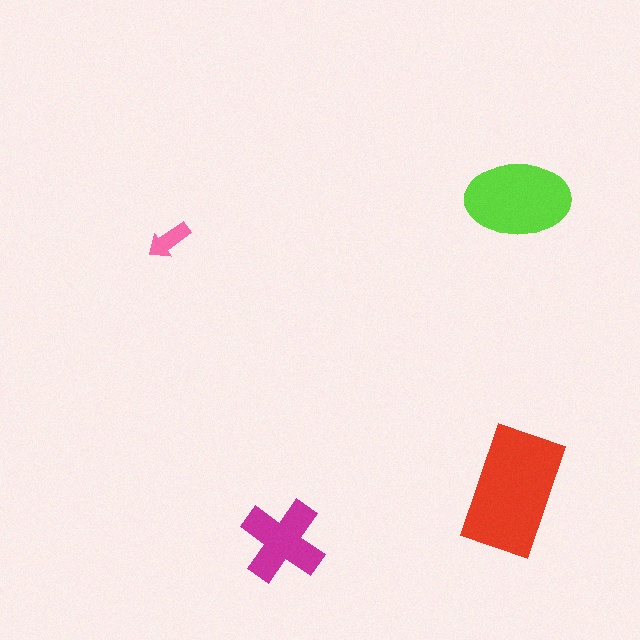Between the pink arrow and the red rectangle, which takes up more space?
The red rectangle.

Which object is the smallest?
The pink arrow.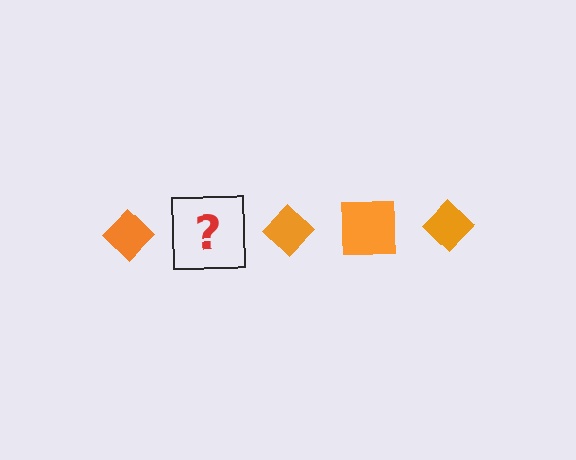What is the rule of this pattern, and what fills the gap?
The rule is that the pattern cycles through diamond, square shapes in orange. The gap should be filled with an orange square.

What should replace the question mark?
The question mark should be replaced with an orange square.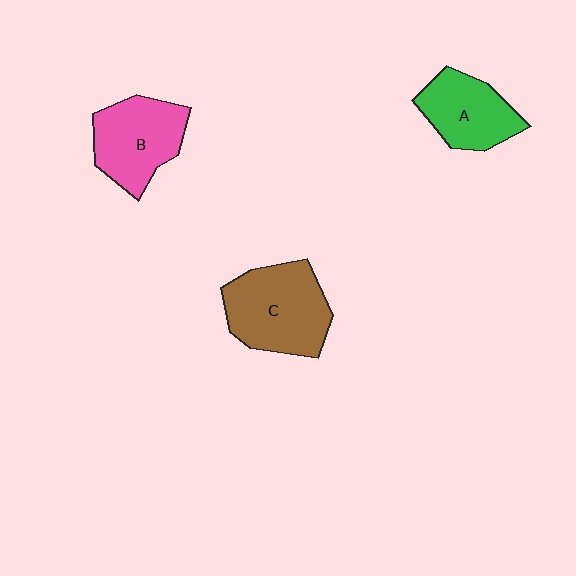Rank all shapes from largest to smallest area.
From largest to smallest: C (brown), B (pink), A (green).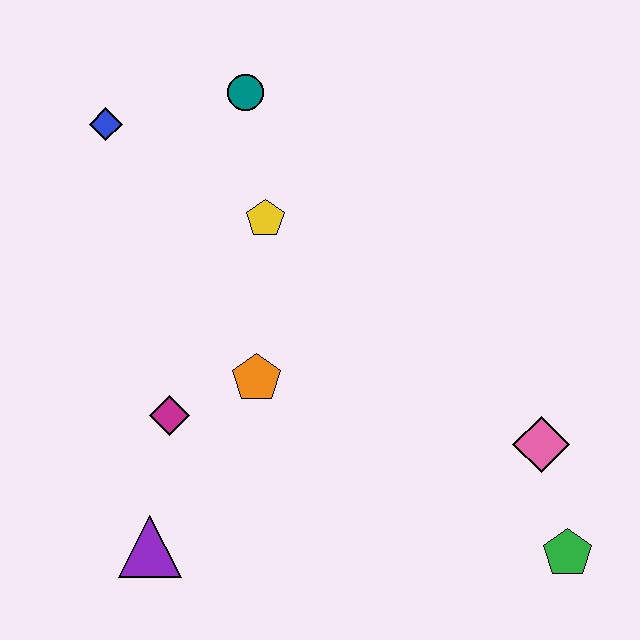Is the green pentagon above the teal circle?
No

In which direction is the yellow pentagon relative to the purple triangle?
The yellow pentagon is above the purple triangle.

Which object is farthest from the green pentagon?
The blue diamond is farthest from the green pentagon.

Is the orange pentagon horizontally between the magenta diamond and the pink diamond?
Yes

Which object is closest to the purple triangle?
The magenta diamond is closest to the purple triangle.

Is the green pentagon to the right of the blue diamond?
Yes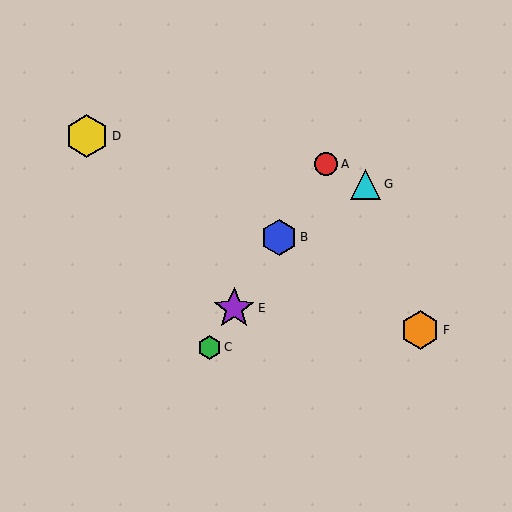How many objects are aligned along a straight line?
4 objects (A, B, C, E) are aligned along a straight line.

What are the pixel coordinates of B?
Object B is at (279, 237).